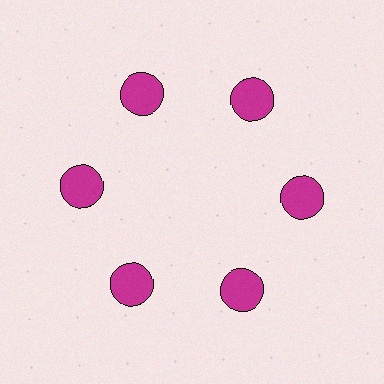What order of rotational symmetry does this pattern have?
This pattern has 6-fold rotational symmetry.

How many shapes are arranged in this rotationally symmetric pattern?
There are 6 shapes, arranged in 6 groups of 1.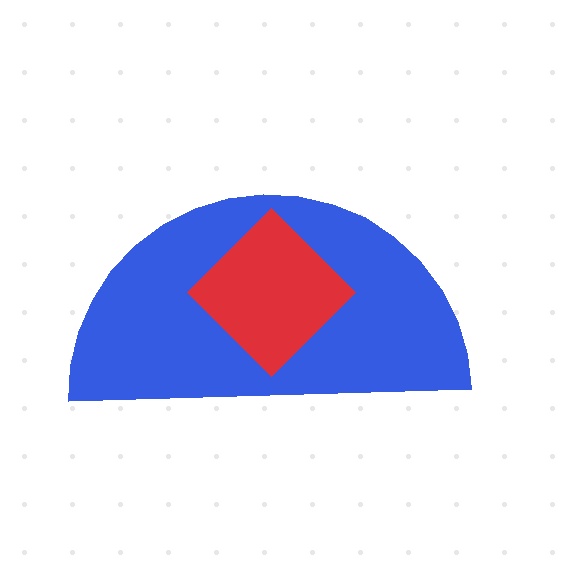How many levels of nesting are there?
2.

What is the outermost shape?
The blue semicircle.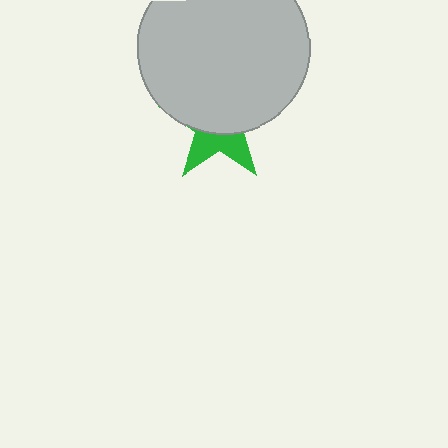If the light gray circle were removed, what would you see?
You would see the complete green star.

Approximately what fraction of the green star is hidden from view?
Roughly 64% of the green star is hidden behind the light gray circle.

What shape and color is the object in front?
The object in front is a light gray circle.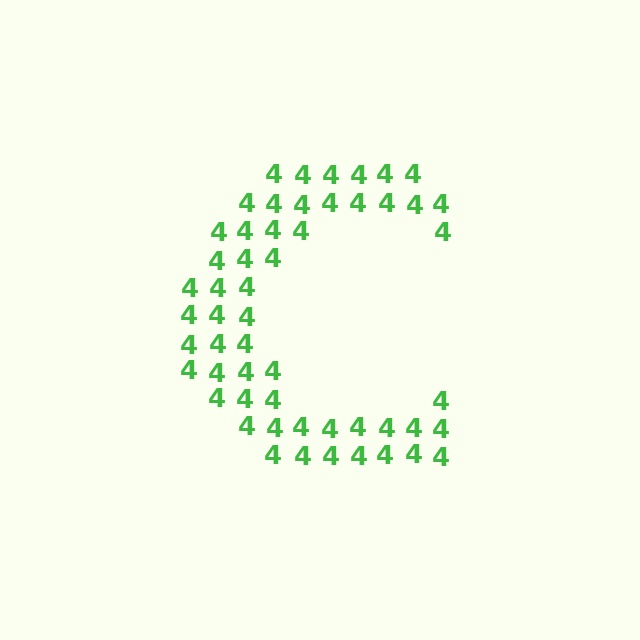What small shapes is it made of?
It is made of small digit 4's.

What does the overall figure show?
The overall figure shows the letter C.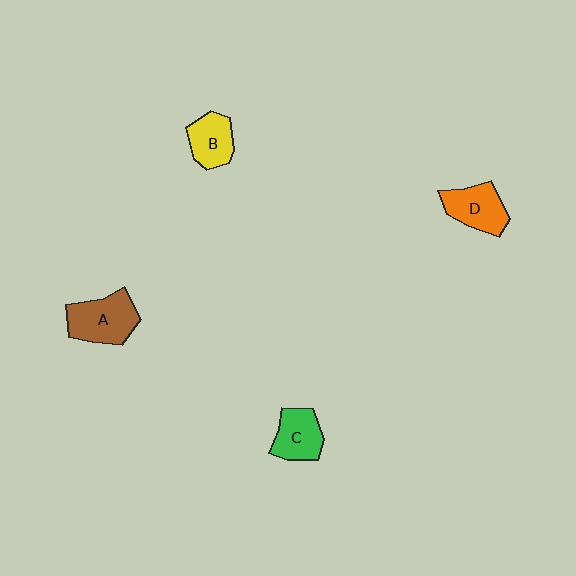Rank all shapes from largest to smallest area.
From largest to smallest: A (brown), D (orange), C (green), B (yellow).